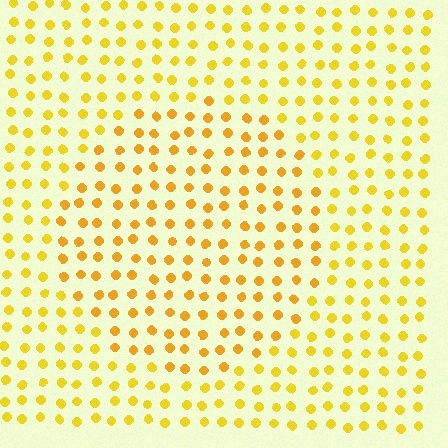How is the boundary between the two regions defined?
The boundary is defined purely by a slight shift in hue (about 16 degrees). Spacing, size, and orientation are identical on both sides.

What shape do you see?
I see a circle.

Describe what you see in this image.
The image is filled with small yellow elements in a uniform arrangement. A circle-shaped region is visible where the elements are tinted to a slightly different hue, forming a subtle color boundary.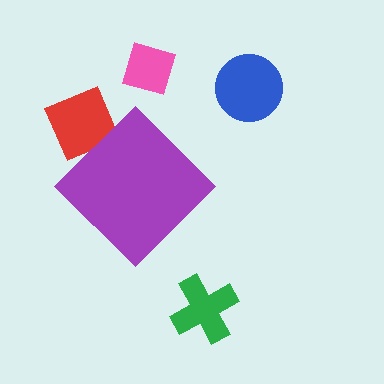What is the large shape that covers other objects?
A purple diamond.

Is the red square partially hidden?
Yes, the red square is partially hidden behind the purple diamond.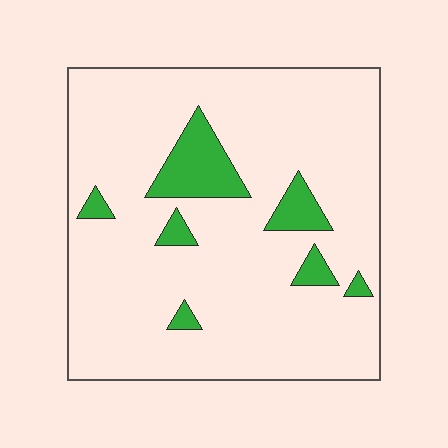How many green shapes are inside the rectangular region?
7.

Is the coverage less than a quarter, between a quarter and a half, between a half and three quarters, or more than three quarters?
Less than a quarter.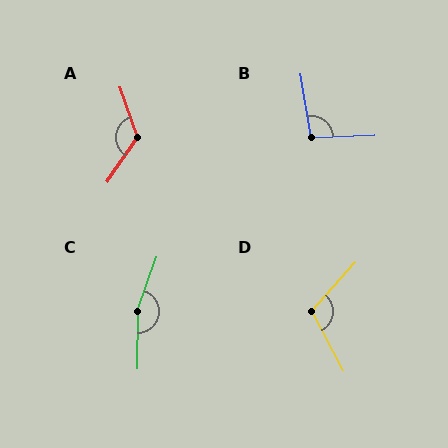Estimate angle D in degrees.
Approximately 110 degrees.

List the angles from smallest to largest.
B (97°), D (110°), A (126°), C (161°).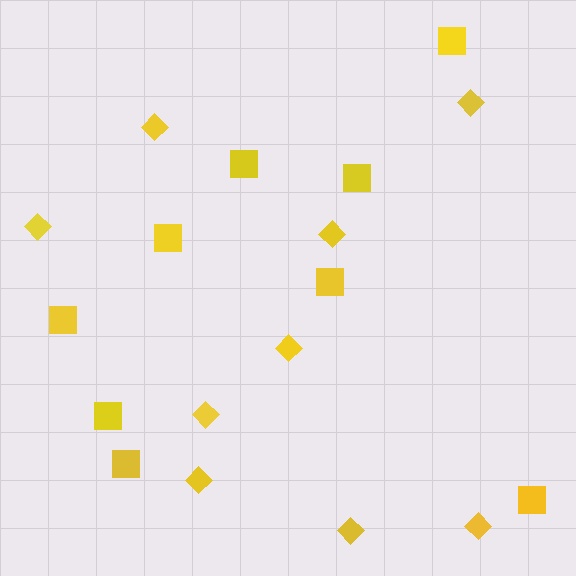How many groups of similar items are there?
There are 2 groups: one group of squares (9) and one group of diamonds (9).